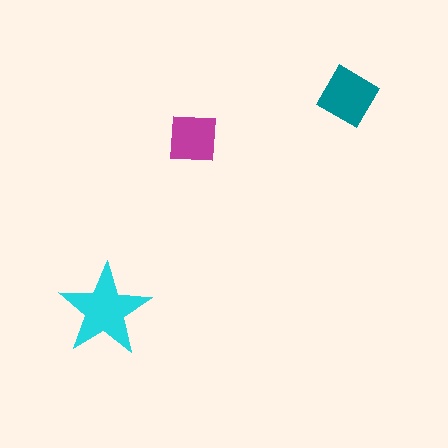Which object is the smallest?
The magenta square.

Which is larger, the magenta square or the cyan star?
The cyan star.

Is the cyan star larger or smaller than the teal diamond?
Larger.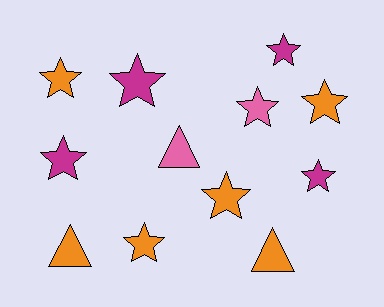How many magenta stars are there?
There are 4 magenta stars.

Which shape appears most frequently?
Star, with 9 objects.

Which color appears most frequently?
Orange, with 6 objects.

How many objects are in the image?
There are 12 objects.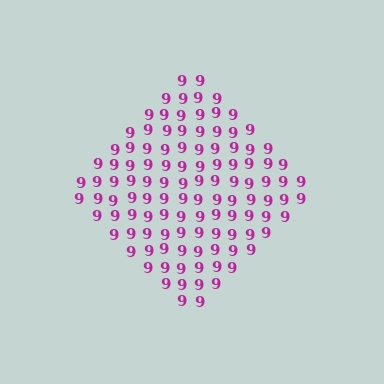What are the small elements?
The small elements are digit 9's.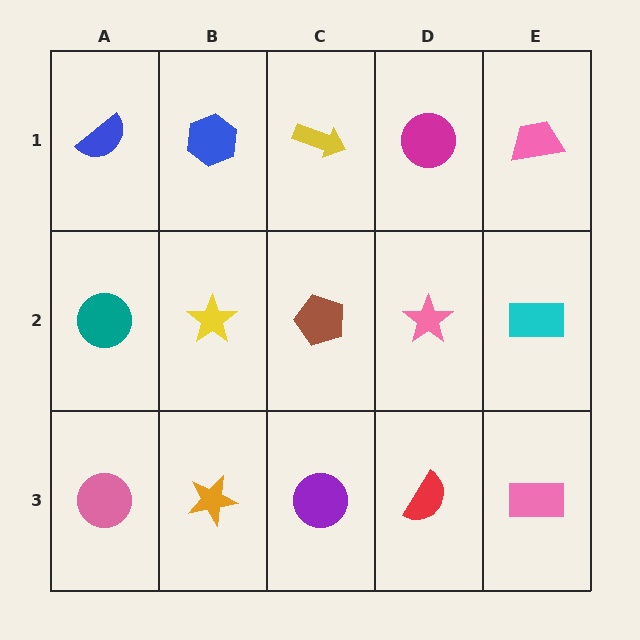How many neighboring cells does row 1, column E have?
2.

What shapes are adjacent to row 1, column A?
A teal circle (row 2, column A), a blue hexagon (row 1, column B).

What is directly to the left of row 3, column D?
A purple circle.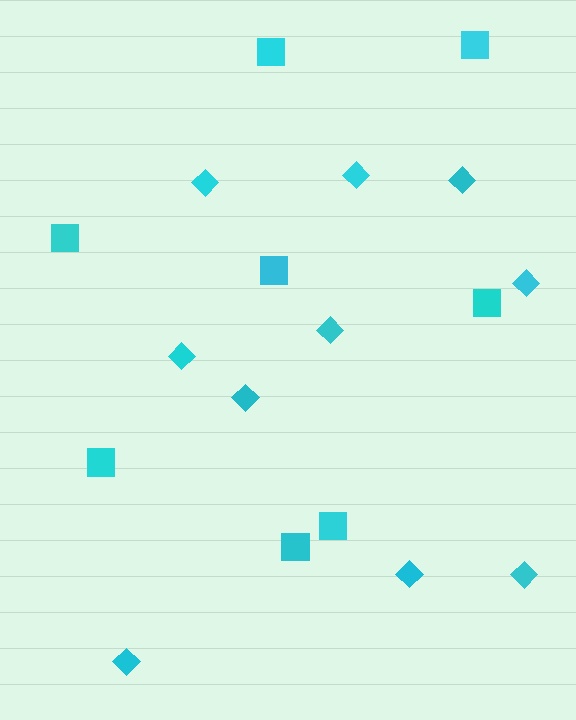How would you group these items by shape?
There are 2 groups: one group of squares (8) and one group of diamonds (10).